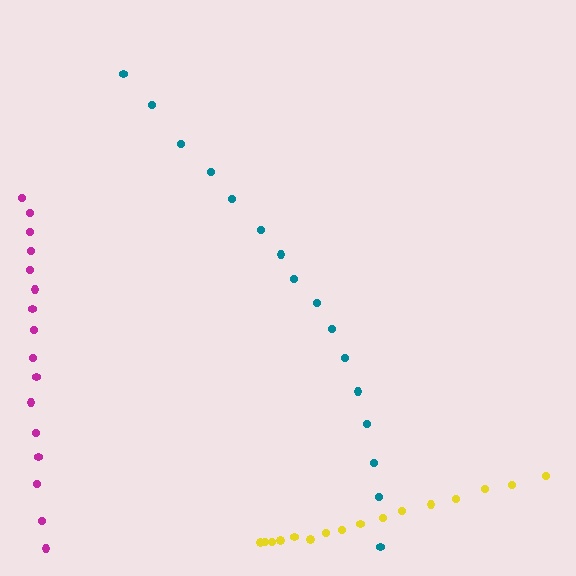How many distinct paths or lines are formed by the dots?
There are 3 distinct paths.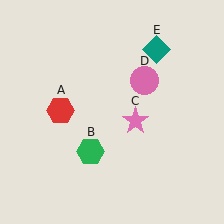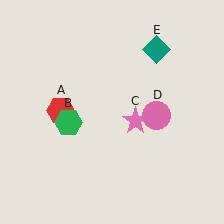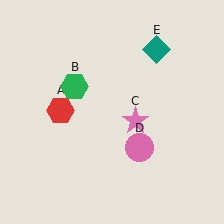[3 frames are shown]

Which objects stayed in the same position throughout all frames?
Red hexagon (object A) and pink star (object C) and teal diamond (object E) remained stationary.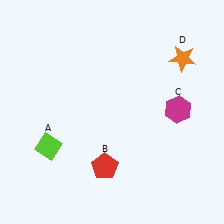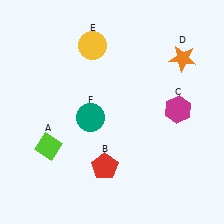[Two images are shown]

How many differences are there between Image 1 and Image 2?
There are 2 differences between the two images.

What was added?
A yellow circle (E), a teal circle (F) were added in Image 2.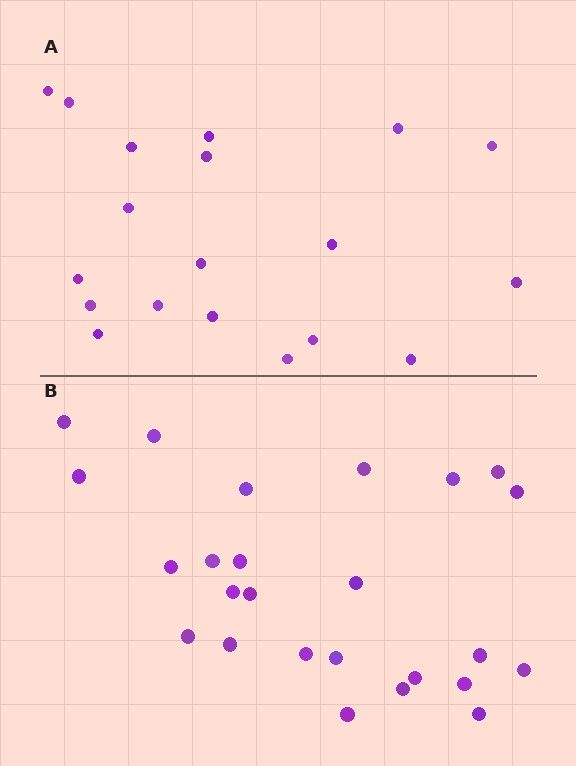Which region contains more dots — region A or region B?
Region B (the bottom region) has more dots.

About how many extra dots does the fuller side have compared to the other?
Region B has about 6 more dots than region A.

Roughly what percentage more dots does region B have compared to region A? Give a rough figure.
About 30% more.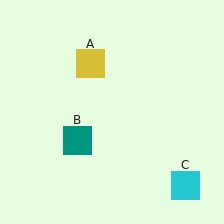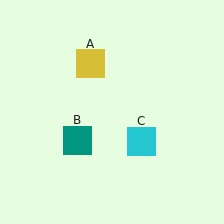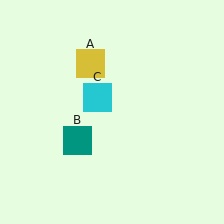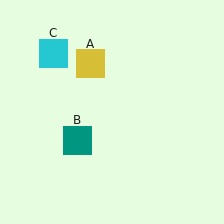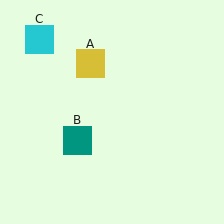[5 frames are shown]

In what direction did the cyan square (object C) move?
The cyan square (object C) moved up and to the left.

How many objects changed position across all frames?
1 object changed position: cyan square (object C).